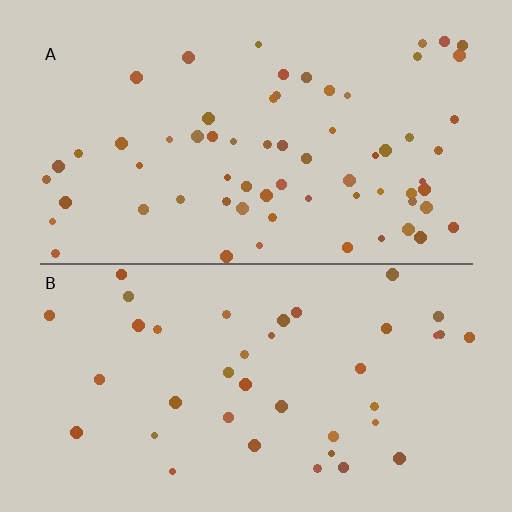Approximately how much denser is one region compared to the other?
Approximately 1.7× — region A over region B.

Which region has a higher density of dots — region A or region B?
A (the top).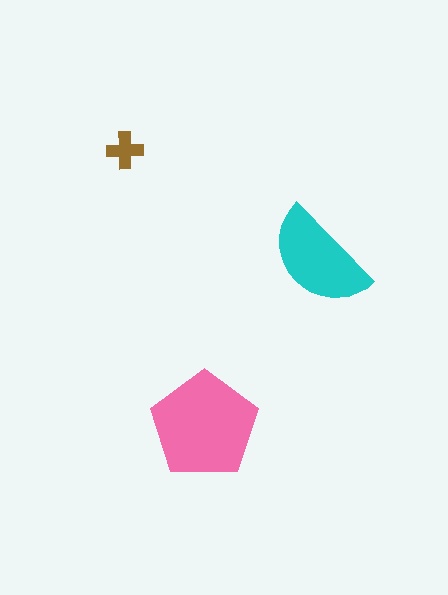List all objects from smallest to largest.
The brown cross, the cyan semicircle, the pink pentagon.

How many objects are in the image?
There are 3 objects in the image.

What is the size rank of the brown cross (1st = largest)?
3rd.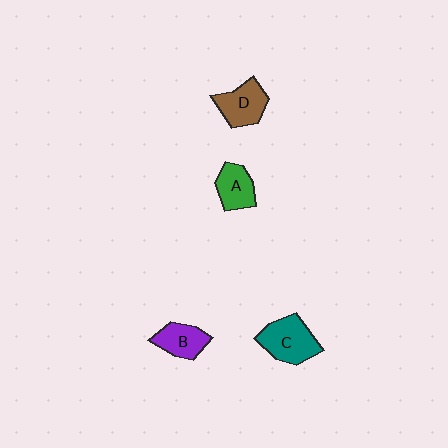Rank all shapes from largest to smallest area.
From largest to smallest: C (teal), D (brown), B (purple), A (green).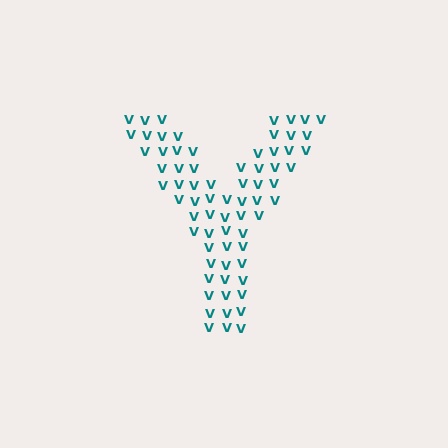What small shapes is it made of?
It is made of small letter V's.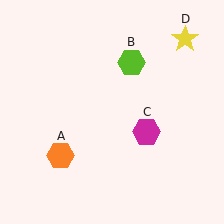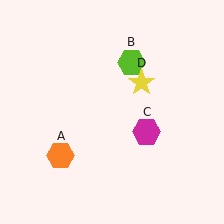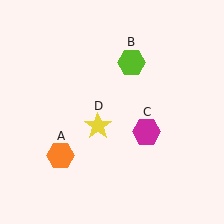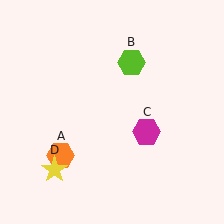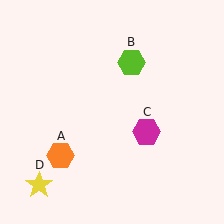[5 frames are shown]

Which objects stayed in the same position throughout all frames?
Orange hexagon (object A) and lime hexagon (object B) and magenta hexagon (object C) remained stationary.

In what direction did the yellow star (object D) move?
The yellow star (object D) moved down and to the left.